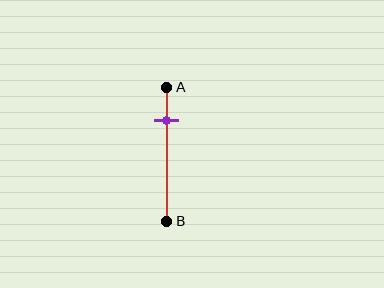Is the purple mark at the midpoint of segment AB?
No, the mark is at about 25% from A, not at the 50% midpoint.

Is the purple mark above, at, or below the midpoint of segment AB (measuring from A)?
The purple mark is above the midpoint of segment AB.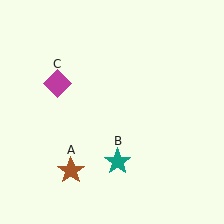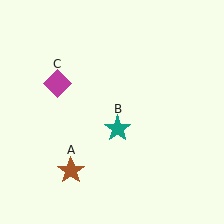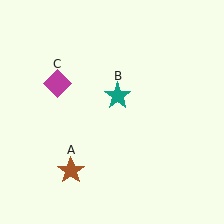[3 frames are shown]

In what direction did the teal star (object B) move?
The teal star (object B) moved up.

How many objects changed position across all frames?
1 object changed position: teal star (object B).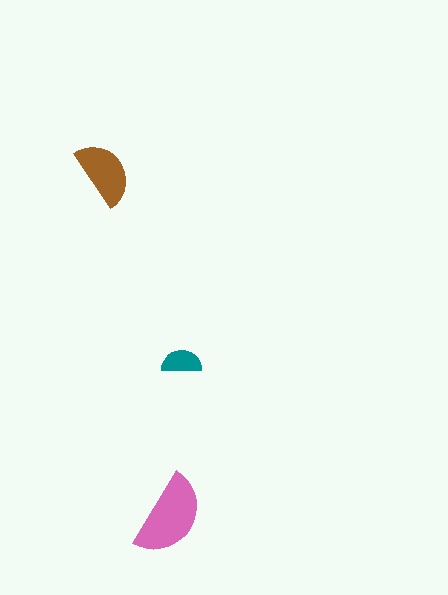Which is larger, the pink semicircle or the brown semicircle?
The pink one.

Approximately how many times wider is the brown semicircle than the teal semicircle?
About 1.5 times wider.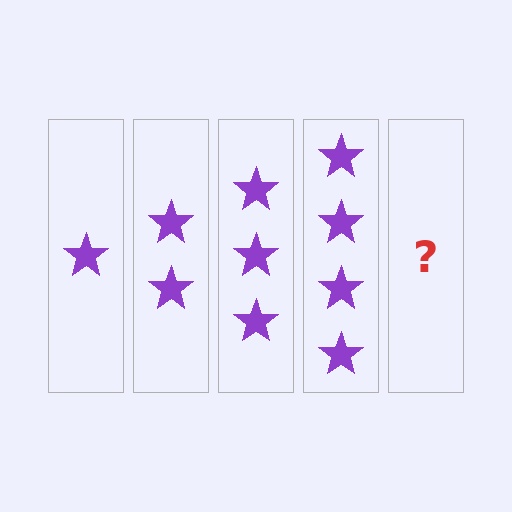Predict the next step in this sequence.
The next step is 5 stars.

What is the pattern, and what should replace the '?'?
The pattern is that each step adds one more star. The '?' should be 5 stars.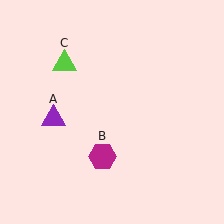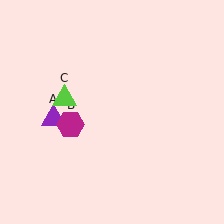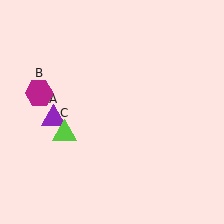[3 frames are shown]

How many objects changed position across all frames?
2 objects changed position: magenta hexagon (object B), lime triangle (object C).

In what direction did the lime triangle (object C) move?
The lime triangle (object C) moved down.